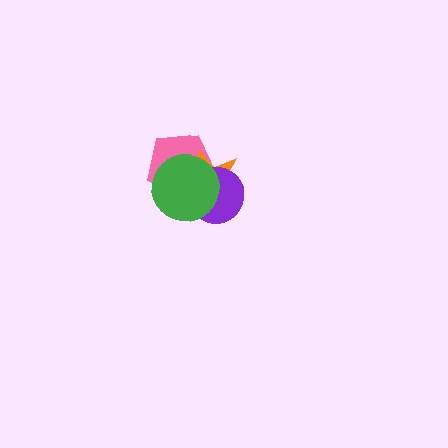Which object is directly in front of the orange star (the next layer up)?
The purple circle is directly in front of the orange star.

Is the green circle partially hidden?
No, no other shape covers it.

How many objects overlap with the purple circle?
3 objects overlap with the purple circle.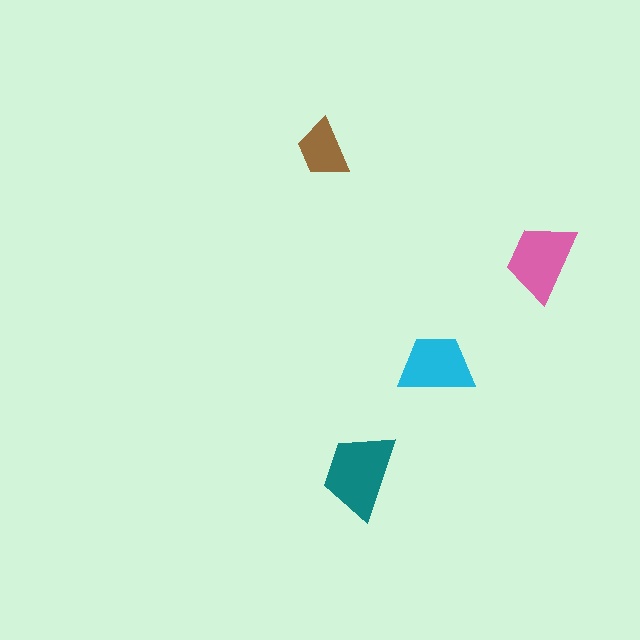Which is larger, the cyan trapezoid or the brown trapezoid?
The cyan one.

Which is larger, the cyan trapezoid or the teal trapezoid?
The teal one.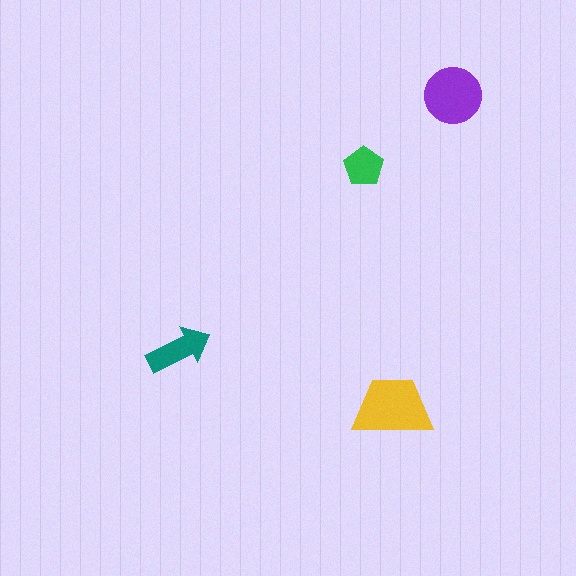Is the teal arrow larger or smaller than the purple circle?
Smaller.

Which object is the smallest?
The green pentagon.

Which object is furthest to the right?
The purple circle is rightmost.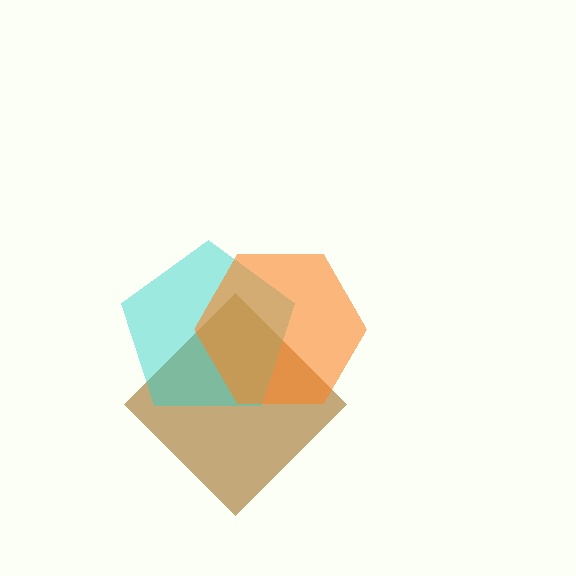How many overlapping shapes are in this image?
There are 3 overlapping shapes in the image.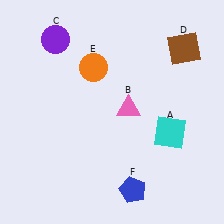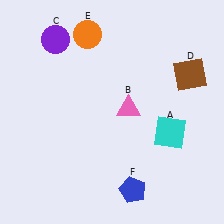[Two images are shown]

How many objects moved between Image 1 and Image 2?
2 objects moved between the two images.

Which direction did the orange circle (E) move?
The orange circle (E) moved up.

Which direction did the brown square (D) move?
The brown square (D) moved down.